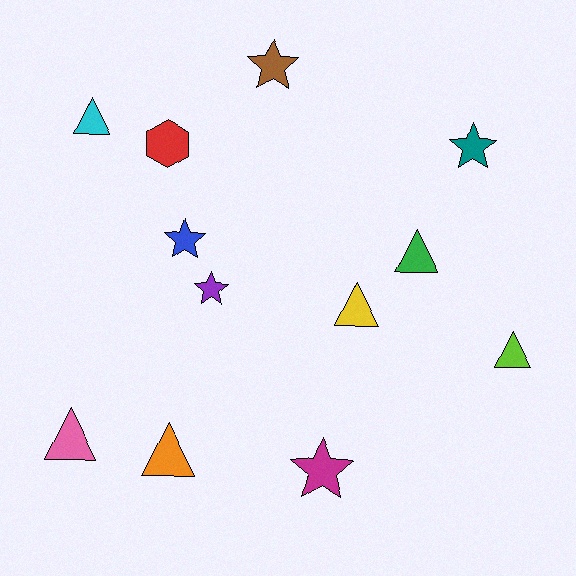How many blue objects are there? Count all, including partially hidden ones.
There is 1 blue object.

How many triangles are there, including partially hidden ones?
There are 6 triangles.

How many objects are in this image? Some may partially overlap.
There are 12 objects.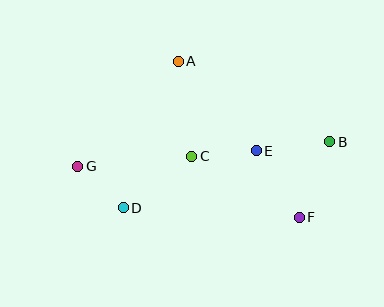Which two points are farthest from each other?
Points B and G are farthest from each other.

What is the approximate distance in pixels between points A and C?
The distance between A and C is approximately 96 pixels.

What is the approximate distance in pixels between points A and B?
The distance between A and B is approximately 171 pixels.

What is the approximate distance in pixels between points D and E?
The distance between D and E is approximately 145 pixels.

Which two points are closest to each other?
Points D and G are closest to each other.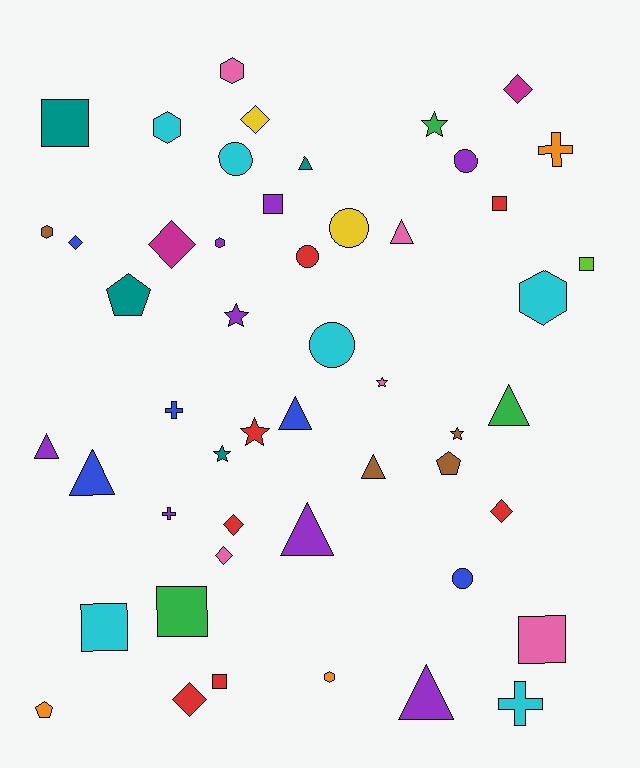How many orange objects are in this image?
There are 3 orange objects.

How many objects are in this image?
There are 50 objects.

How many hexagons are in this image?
There are 6 hexagons.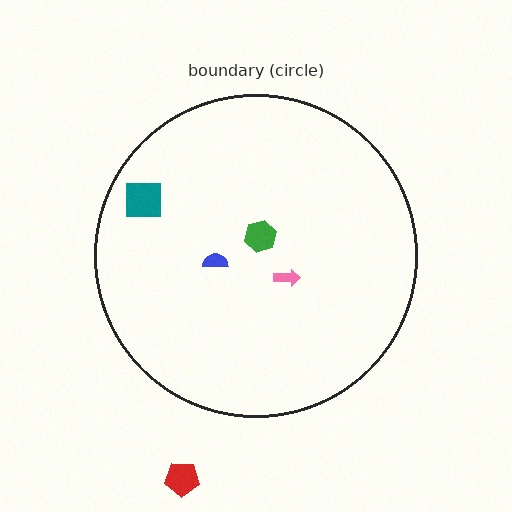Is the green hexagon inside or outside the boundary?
Inside.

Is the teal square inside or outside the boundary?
Inside.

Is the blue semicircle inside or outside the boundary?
Inside.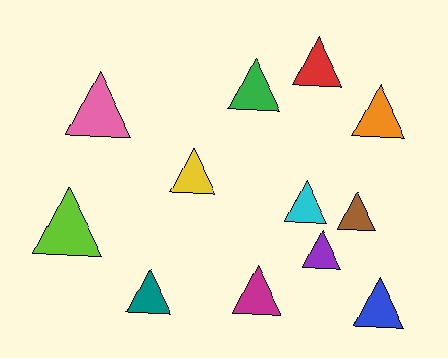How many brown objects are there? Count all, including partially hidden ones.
There is 1 brown object.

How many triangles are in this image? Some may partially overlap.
There are 12 triangles.